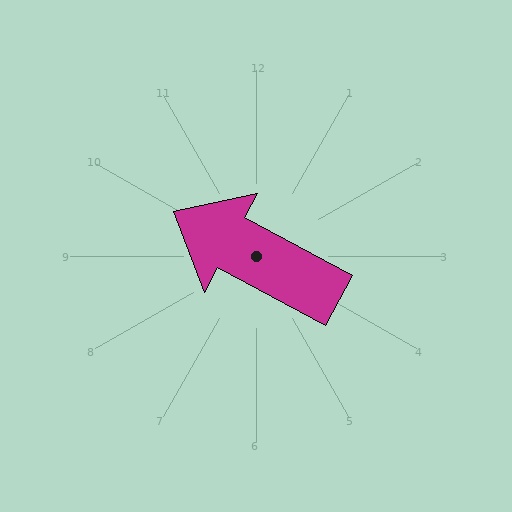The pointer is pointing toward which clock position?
Roughly 10 o'clock.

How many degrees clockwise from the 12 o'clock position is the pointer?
Approximately 298 degrees.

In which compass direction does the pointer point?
Northwest.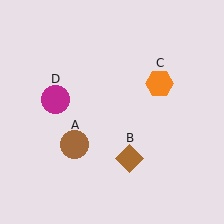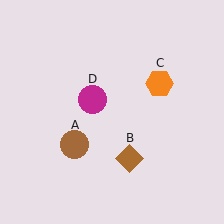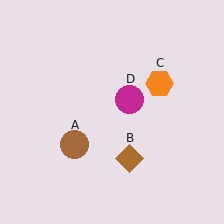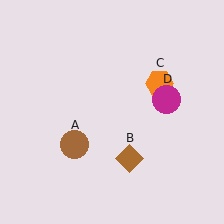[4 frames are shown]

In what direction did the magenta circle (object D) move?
The magenta circle (object D) moved right.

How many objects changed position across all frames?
1 object changed position: magenta circle (object D).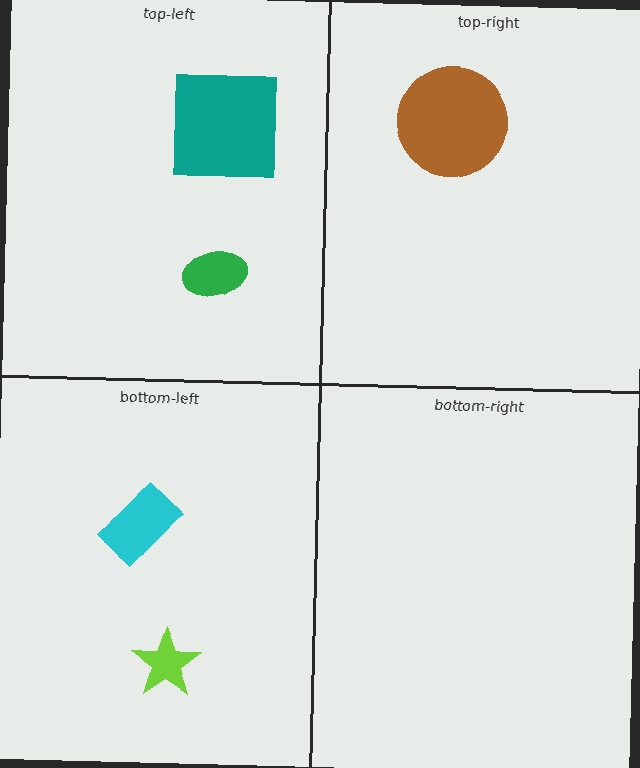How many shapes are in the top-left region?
2.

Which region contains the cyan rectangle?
The bottom-left region.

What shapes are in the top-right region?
The brown circle.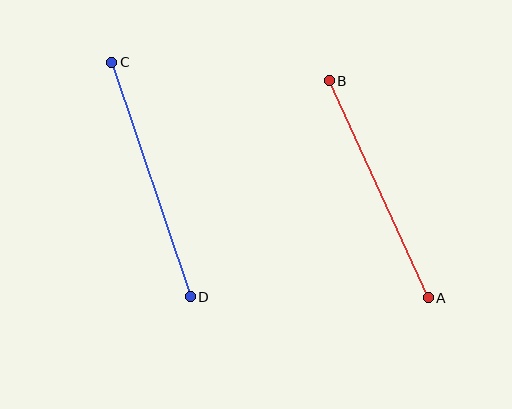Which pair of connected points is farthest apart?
Points C and D are farthest apart.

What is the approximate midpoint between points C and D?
The midpoint is at approximately (151, 180) pixels.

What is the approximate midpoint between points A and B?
The midpoint is at approximately (379, 189) pixels.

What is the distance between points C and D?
The distance is approximately 247 pixels.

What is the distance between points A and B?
The distance is approximately 238 pixels.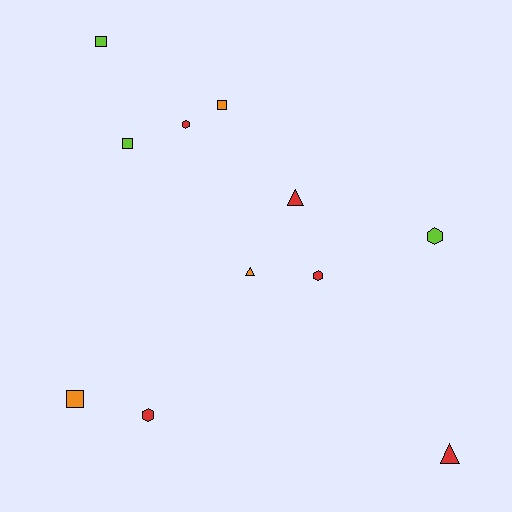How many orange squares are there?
There are 2 orange squares.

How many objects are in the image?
There are 11 objects.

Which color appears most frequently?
Red, with 5 objects.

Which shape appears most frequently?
Square, with 4 objects.